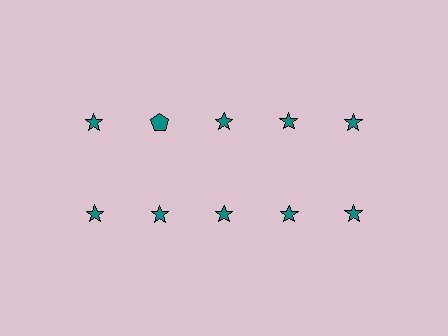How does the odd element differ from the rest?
It has a different shape: pentagon instead of star.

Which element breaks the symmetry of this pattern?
The teal pentagon in the top row, second from left column breaks the symmetry. All other shapes are teal stars.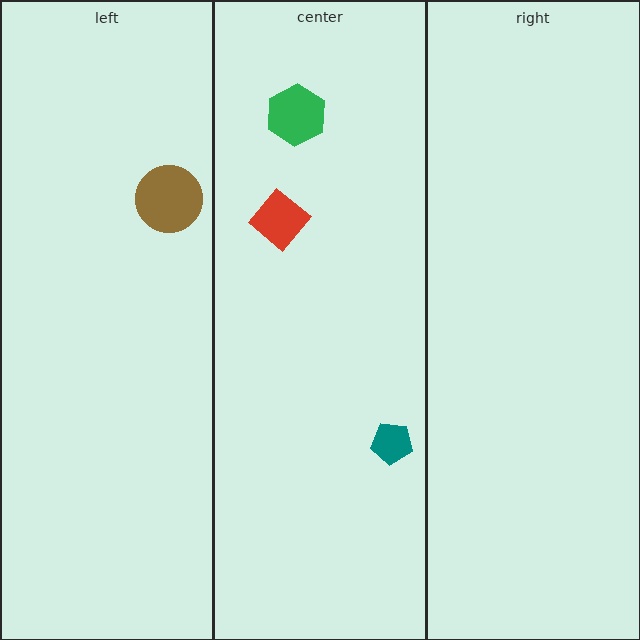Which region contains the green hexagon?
The center region.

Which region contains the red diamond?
The center region.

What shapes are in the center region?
The red diamond, the teal pentagon, the green hexagon.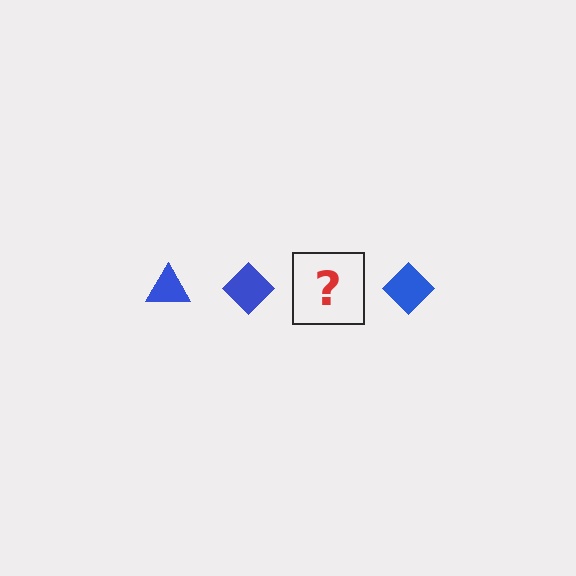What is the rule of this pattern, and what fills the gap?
The rule is that the pattern cycles through triangle, diamond shapes in blue. The gap should be filled with a blue triangle.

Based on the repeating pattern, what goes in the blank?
The blank should be a blue triangle.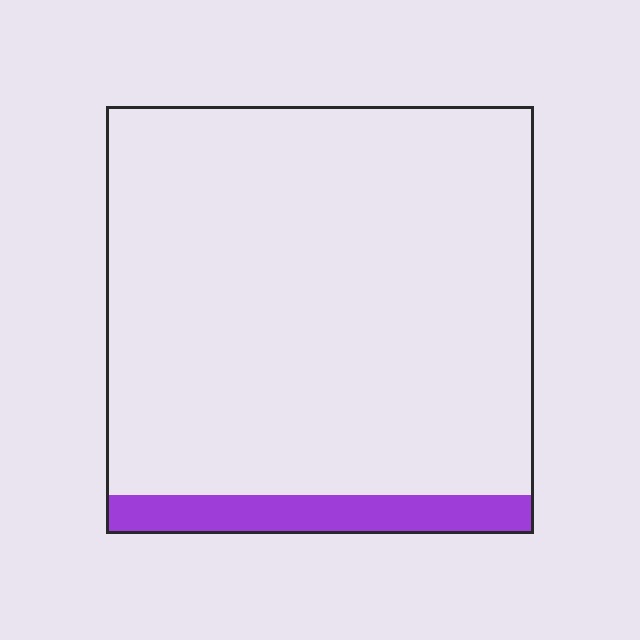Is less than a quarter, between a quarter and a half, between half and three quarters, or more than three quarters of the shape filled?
Less than a quarter.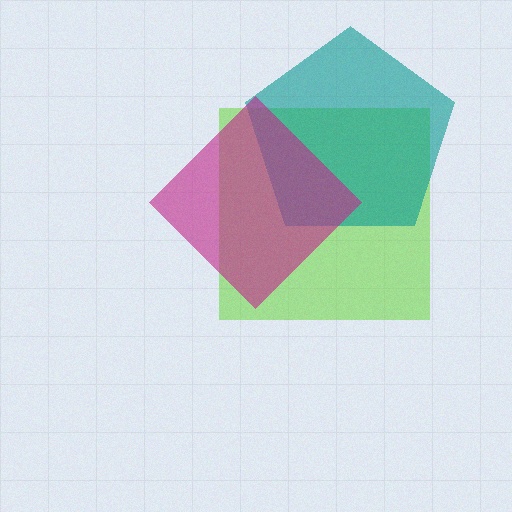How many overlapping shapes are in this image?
There are 3 overlapping shapes in the image.